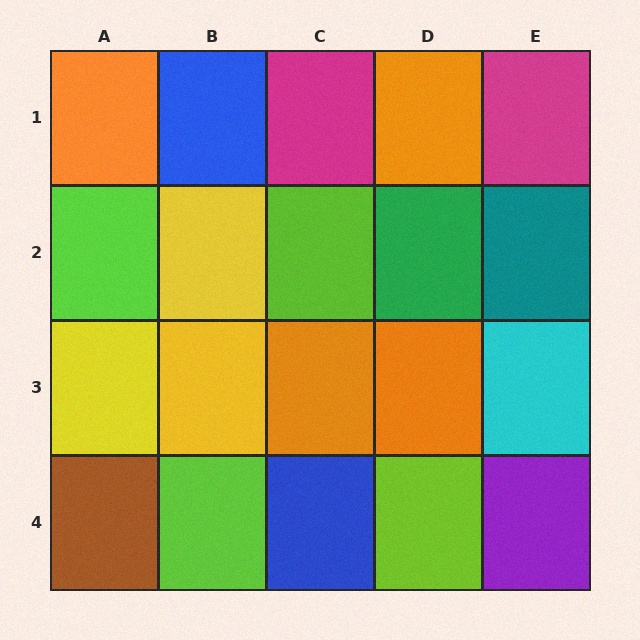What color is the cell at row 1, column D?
Orange.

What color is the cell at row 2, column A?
Lime.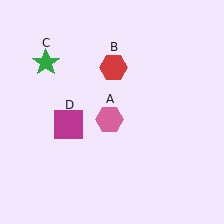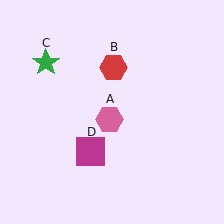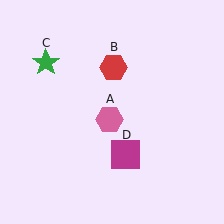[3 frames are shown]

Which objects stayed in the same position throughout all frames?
Pink hexagon (object A) and red hexagon (object B) and green star (object C) remained stationary.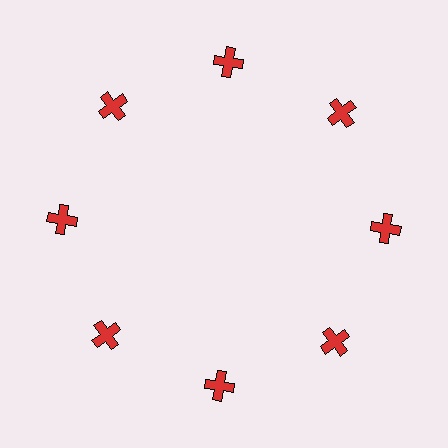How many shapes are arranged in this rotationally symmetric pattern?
There are 8 shapes, arranged in 8 groups of 1.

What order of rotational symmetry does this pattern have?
This pattern has 8-fold rotational symmetry.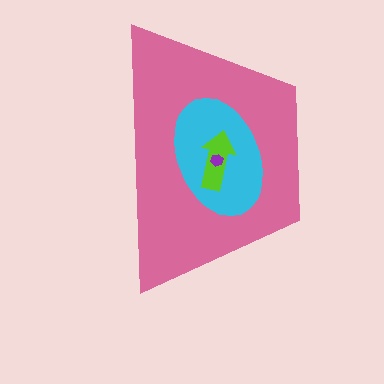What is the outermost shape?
The pink trapezoid.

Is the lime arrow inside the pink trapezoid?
Yes.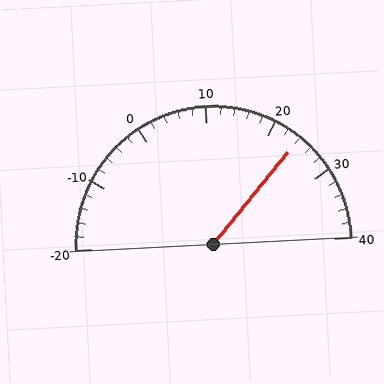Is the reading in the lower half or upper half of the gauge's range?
The reading is in the upper half of the range (-20 to 40).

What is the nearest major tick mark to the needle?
The nearest major tick mark is 20.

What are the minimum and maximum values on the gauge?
The gauge ranges from -20 to 40.